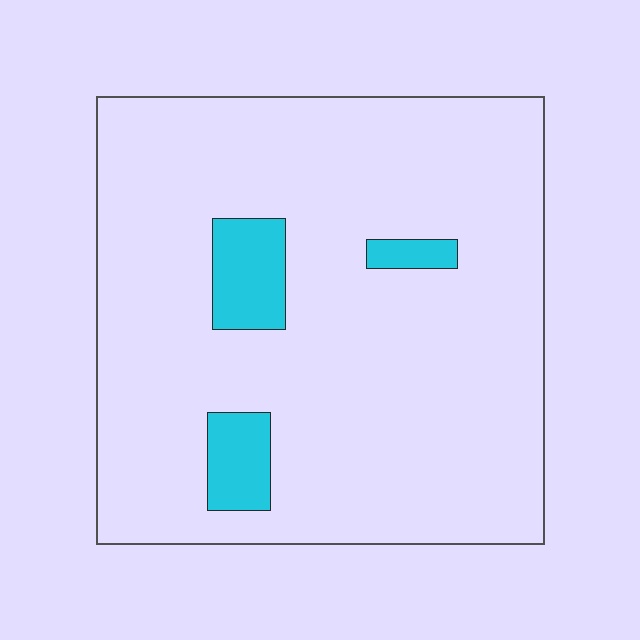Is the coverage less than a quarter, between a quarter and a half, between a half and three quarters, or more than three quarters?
Less than a quarter.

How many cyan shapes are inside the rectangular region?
3.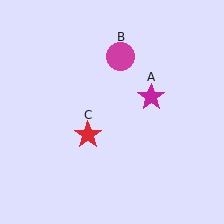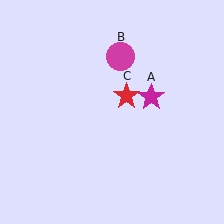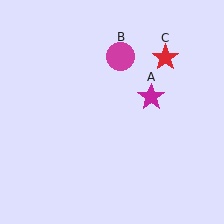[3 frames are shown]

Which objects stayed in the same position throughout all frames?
Magenta star (object A) and magenta circle (object B) remained stationary.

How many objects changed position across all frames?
1 object changed position: red star (object C).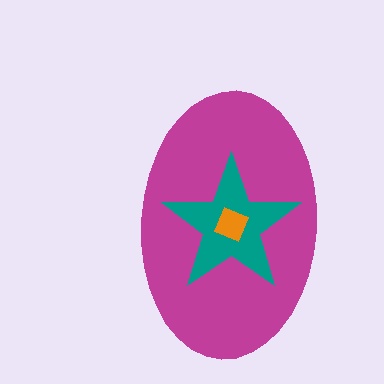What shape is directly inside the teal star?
The orange square.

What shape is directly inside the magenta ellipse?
The teal star.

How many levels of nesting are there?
3.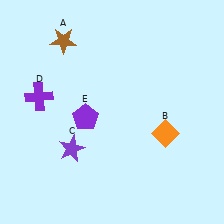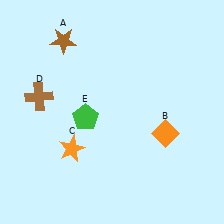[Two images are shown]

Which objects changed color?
C changed from purple to orange. D changed from purple to brown. E changed from purple to green.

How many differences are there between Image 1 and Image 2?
There are 3 differences between the two images.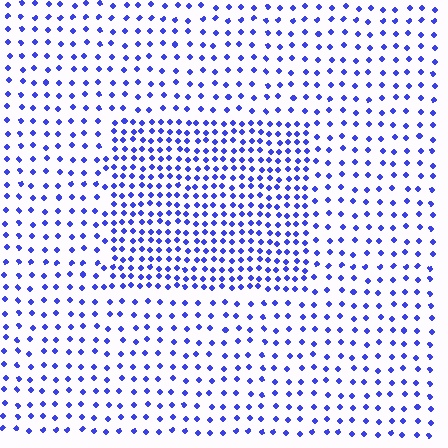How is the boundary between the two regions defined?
The boundary is defined by a change in element density (approximately 2.0x ratio). All elements are the same color, size, and shape.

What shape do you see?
I see a rectangle.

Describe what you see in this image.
The image contains small blue elements arranged at two different densities. A rectangle-shaped region is visible where the elements are more densely packed than the surrounding area.